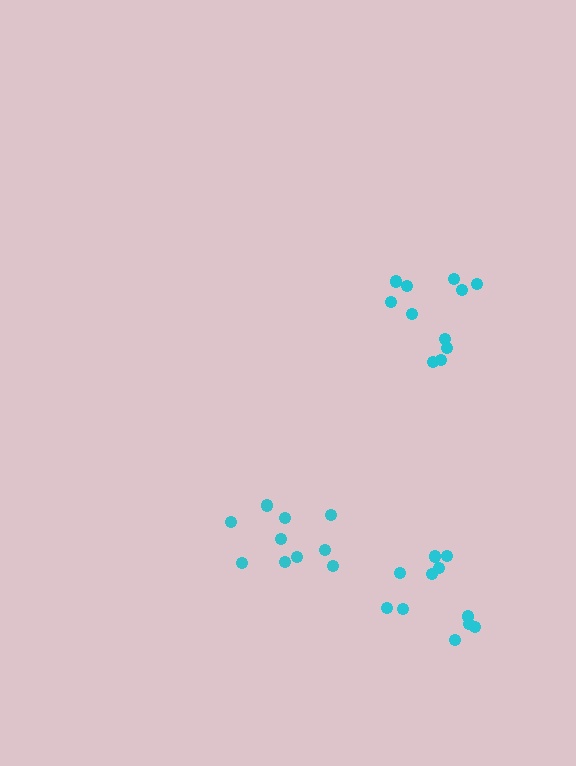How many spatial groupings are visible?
There are 3 spatial groupings.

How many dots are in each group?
Group 1: 10 dots, Group 2: 11 dots, Group 3: 11 dots (32 total).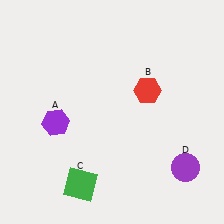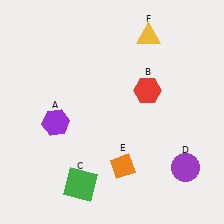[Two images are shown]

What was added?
An orange diamond (E), a yellow triangle (F) were added in Image 2.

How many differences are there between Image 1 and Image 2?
There are 2 differences between the two images.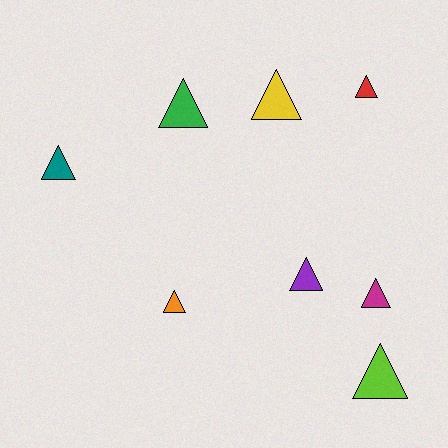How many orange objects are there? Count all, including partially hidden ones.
There is 1 orange object.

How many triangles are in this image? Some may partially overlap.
There are 8 triangles.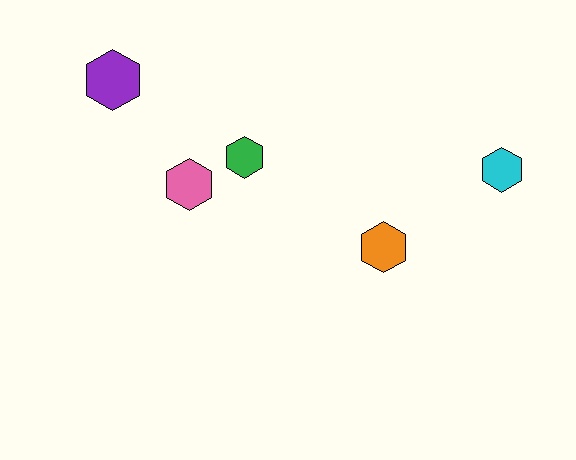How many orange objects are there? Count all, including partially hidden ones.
There is 1 orange object.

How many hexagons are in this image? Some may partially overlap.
There are 5 hexagons.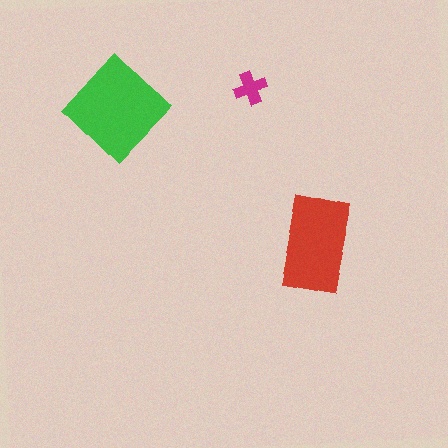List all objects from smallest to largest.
The magenta cross, the red rectangle, the green diamond.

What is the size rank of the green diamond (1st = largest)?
1st.